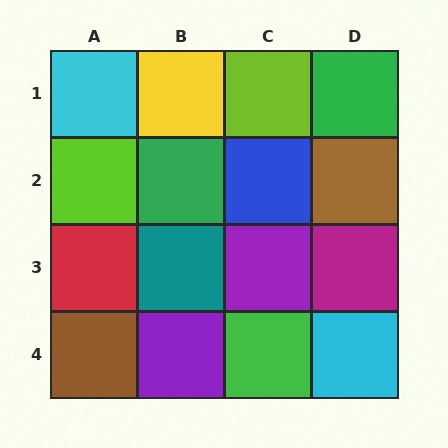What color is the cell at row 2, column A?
Lime.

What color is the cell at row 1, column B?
Yellow.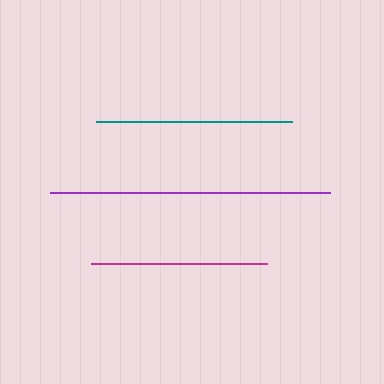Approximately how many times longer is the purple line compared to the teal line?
The purple line is approximately 1.4 times the length of the teal line.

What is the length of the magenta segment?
The magenta segment is approximately 176 pixels long.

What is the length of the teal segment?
The teal segment is approximately 196 pixels long.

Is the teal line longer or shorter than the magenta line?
The teal line is longer than the magenta line.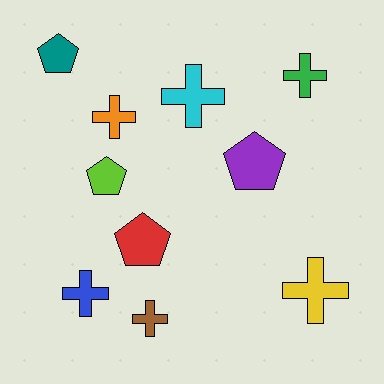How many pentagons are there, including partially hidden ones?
There are 4 pentagons.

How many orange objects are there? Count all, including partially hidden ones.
There is 1 orange object.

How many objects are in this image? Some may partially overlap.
There are 10 objects.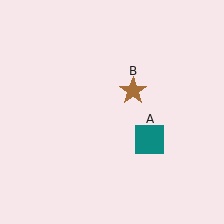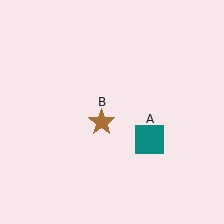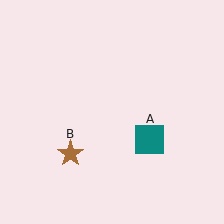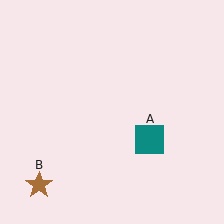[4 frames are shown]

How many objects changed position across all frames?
1 object changed position: brown star (object B).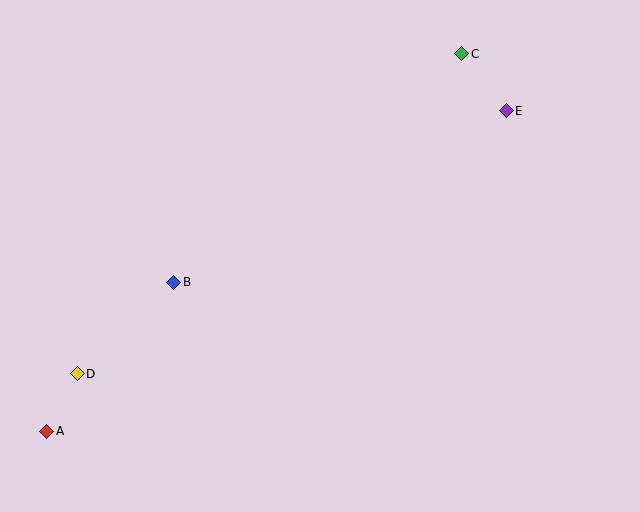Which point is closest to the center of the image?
Point B at (174, 282) is closest to the center.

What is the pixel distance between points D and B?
The distance between D and B is 133 pixels.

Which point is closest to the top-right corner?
Point E is closest to the top-right corner.